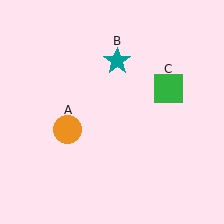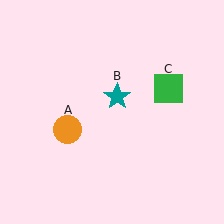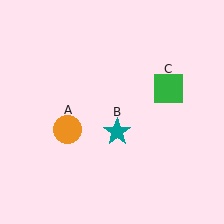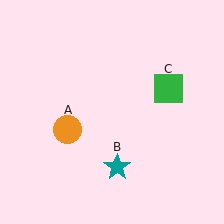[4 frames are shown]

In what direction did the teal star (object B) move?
The teal star (object B) moved down.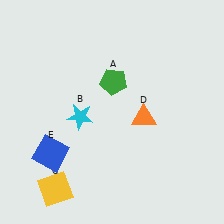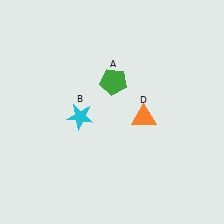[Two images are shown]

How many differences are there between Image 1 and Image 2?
There are 2 differences between the two images.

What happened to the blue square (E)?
The blue square (E) was removed in Image 2. It was in the bottom-left area of Image 1.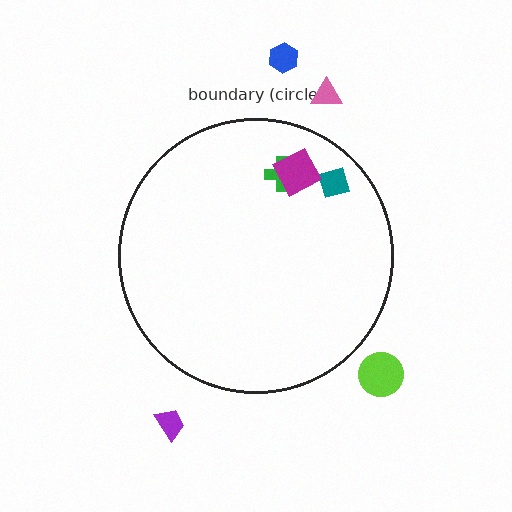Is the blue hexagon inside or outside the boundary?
Outside.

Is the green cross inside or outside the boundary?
Inside.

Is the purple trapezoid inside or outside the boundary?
Outside.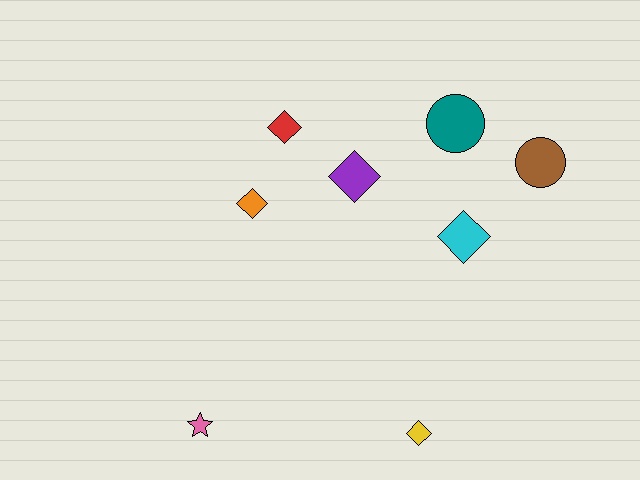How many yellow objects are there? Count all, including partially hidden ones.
There is 1 yellow object.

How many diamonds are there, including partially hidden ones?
There are 5 diamonds.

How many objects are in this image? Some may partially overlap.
There are 8 objects.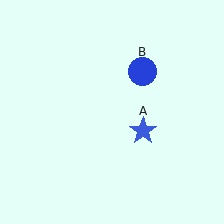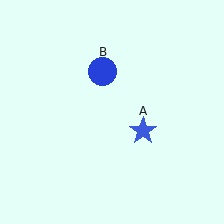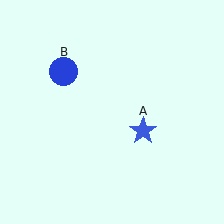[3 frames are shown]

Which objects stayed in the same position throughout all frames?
Blue star (object A) remained stationary.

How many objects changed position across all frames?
1 object changed position: blue circle (object B).